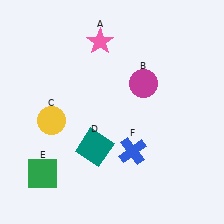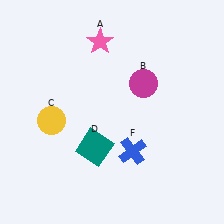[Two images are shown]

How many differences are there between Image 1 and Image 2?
There is 1 difference between the two images.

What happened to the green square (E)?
The green square (E) was removed in Image 2. It was in the bottom-left area of Image 1.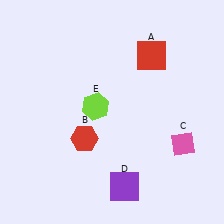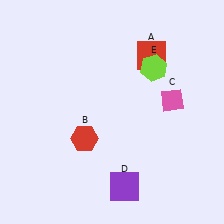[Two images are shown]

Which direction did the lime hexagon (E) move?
The lime hexagon (E) moved right.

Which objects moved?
The objects that moved are: the pink diamond (C), the lime hexagon (E).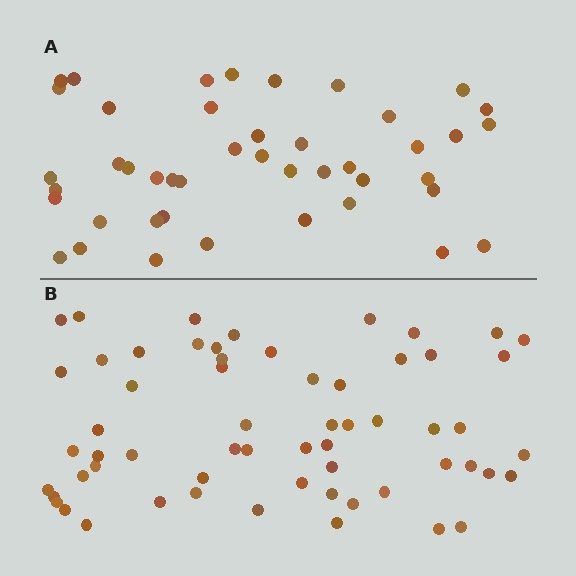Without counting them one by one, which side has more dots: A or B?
Region B (the bottom region) has more dots.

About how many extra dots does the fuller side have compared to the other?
Region B has approximately 15 more dots than region A.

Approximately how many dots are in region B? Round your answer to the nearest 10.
About 60 dots.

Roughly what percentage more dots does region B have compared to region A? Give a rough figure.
About 35% more.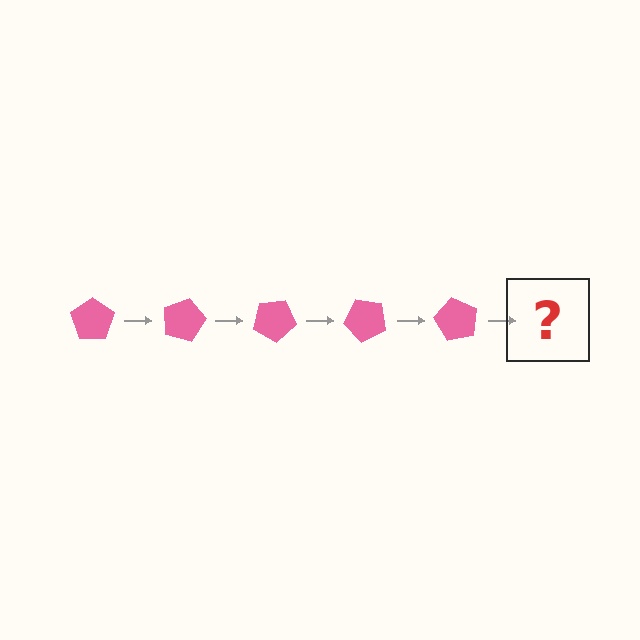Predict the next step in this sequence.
The next step is a pink pentagon rotated 75 degrees.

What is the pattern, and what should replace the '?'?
The pattern is that the pentagon rotates 15 degrees each step. The '?' should be a pink pentagon rotated 75 degrees.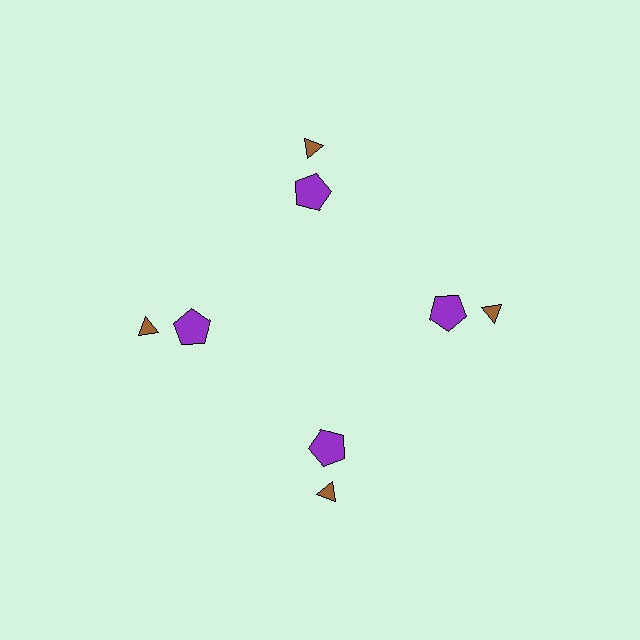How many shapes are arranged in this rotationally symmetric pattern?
There are 8 shapes, arranged in 4 groups of 2.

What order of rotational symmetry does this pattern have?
This pattern has 4-fold rotational symmetry.